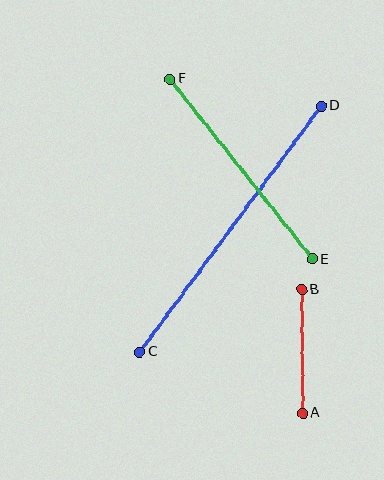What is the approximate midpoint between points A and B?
The midpoint is at approximately (302, 351) pixels.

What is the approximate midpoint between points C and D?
The midpoint is at approximately (231, 229) pixels.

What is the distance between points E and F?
The distance is approximately 229 pixels.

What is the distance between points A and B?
The distance is approximately 123 pixels.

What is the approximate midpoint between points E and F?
The midpoint is at approximately (241, 169) pixels.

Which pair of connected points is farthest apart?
Points C and D are farthest apart.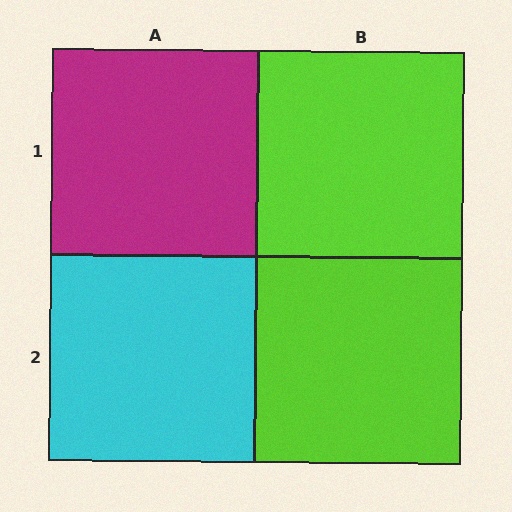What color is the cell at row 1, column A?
Magenta.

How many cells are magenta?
1 cell is magenta.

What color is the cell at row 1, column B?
Lime.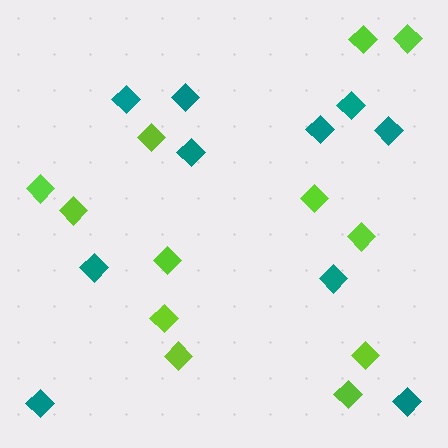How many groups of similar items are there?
There are 2 groups: one group of teal diamonds (10) and one group of lime diamonds (12).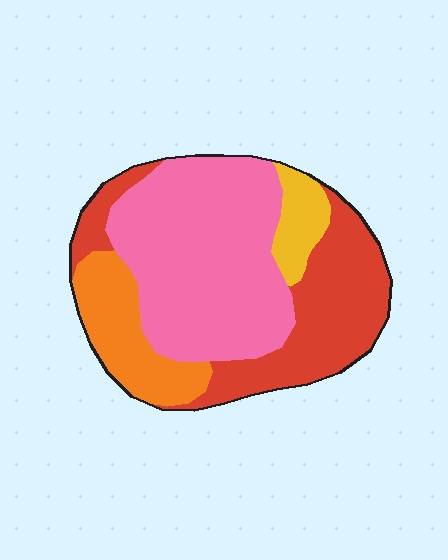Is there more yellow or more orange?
Orange.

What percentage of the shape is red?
Red takes up between a sixth and a third of the shape.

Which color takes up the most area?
Pink, at roughly 45%.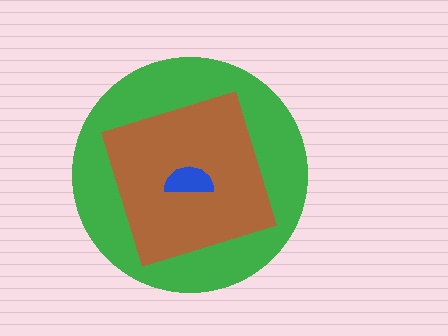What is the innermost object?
The blue semicircle.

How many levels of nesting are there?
3.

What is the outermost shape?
The green circle.